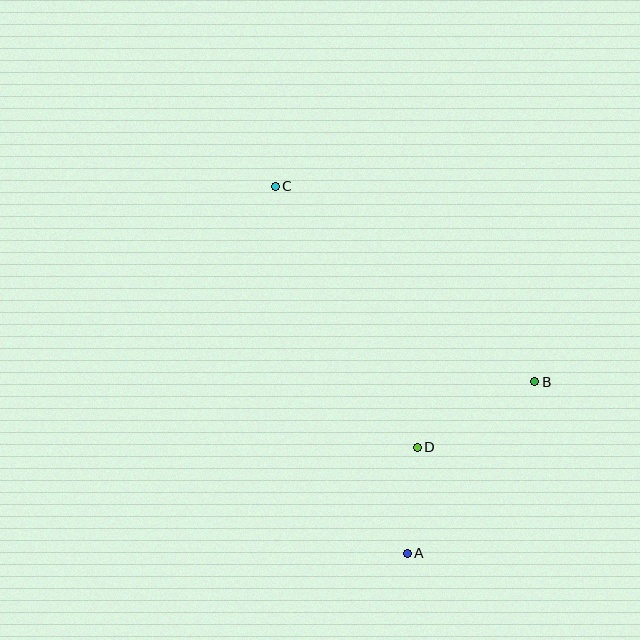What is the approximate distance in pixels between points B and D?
The distance between B and D is approximately 134 pixels.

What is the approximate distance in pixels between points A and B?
The distance between A and B is approximately 213 pixels.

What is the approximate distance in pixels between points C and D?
The distance between C and D is approximately 297 pixels.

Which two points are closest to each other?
Points A and D are closest to each other.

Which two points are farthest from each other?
Points A and C are farthest from each other.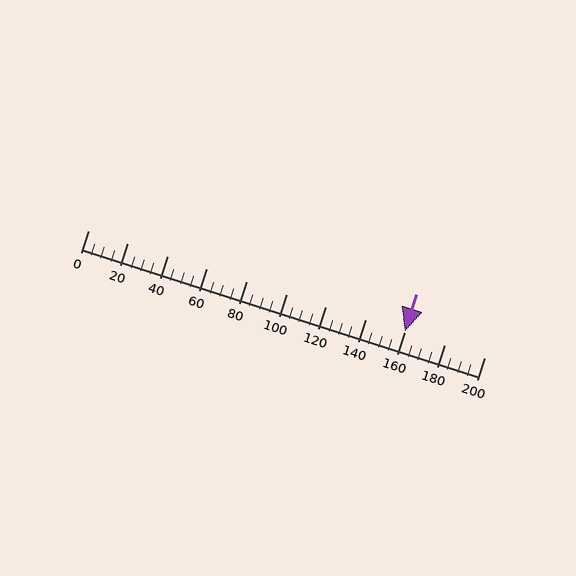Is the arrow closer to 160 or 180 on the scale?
The arrow is closer to 160.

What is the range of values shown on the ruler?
The ruler shows values from 0 to 200.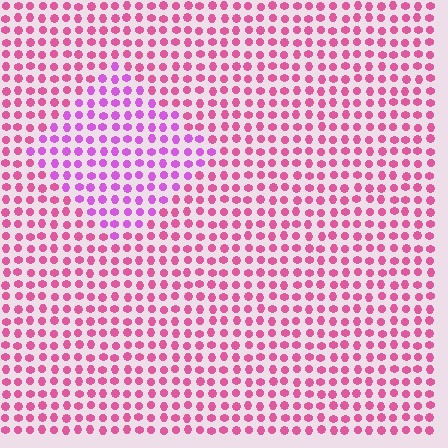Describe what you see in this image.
The image is filled with small pink elements in a uniform arrangement. A diamond-shaped region is visible where the elements are tinted to a slightly different hue, forming a subtle color boundary.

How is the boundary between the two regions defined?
The boundary is defined purely by a slight shift in hue (about 34 degrees). Spacing, size, and orientation are identical on both sides.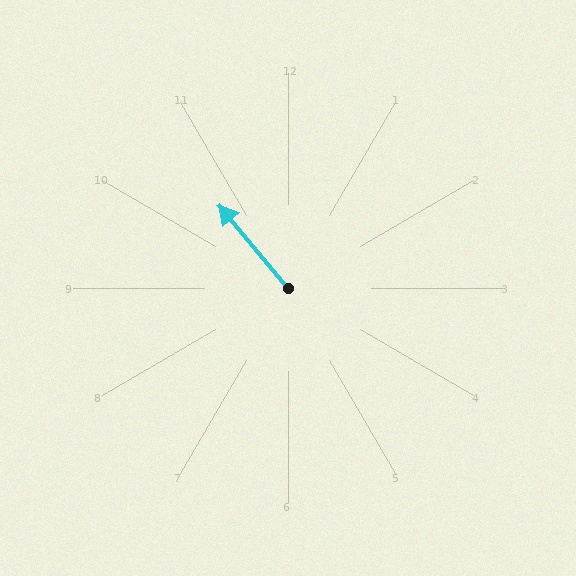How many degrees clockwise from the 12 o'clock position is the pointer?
Approximately 320 degrees.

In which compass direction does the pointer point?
Northwest.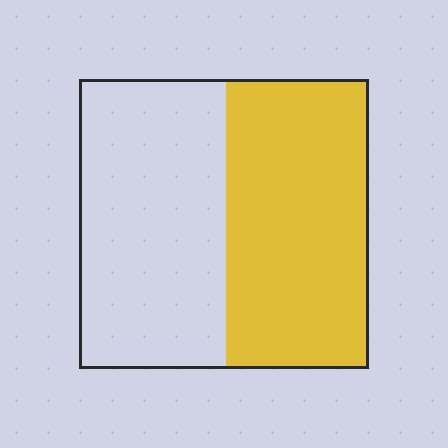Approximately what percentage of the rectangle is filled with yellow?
Approximately 50%.